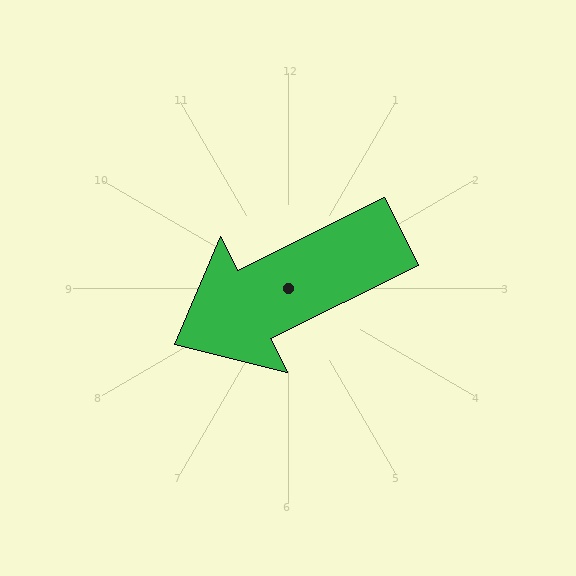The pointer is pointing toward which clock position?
Roughly 8 o'clock.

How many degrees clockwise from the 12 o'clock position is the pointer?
Approximately 244 degrees.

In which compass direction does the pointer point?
Southwest.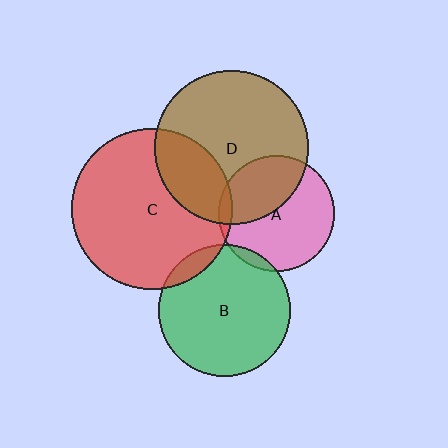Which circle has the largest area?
Circle C (red).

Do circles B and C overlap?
Yes.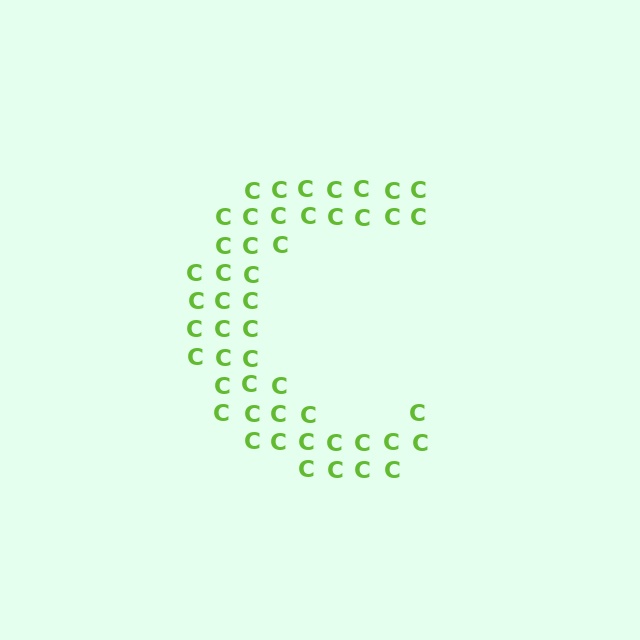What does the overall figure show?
The overall figure shows the letter C.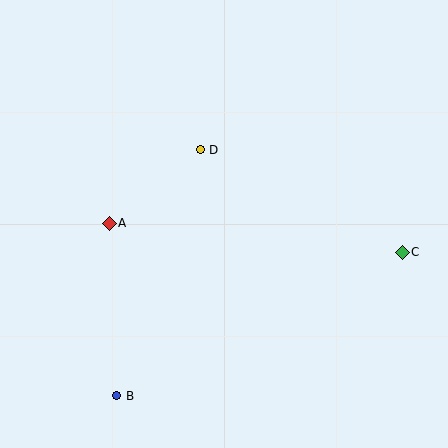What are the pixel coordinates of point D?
Point D is at (200, 150).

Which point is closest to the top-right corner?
Point C is closest to the top-right corner.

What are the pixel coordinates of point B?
Point B is at (117, 396).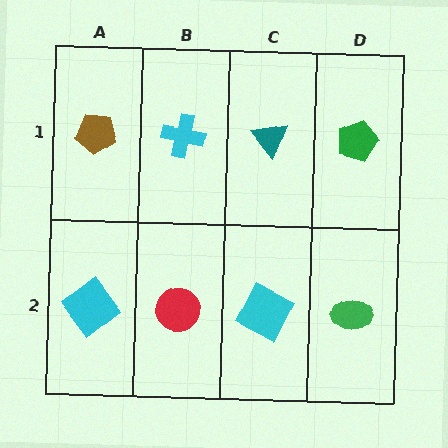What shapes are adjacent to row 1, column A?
A cyan diamond (row 2, column A), a cyan cross (row 1, column B).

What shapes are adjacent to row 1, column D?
A green ellipse (row 2, column D), a teal triangle (row 1, column C).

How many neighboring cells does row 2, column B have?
3.